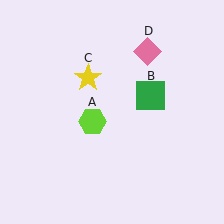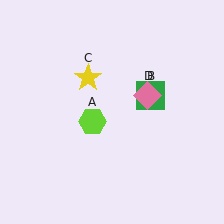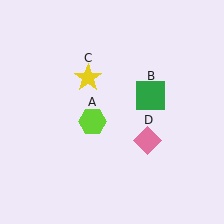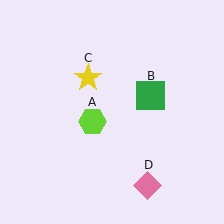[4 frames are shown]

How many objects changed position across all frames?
1 object changed position: pink diamond (object D).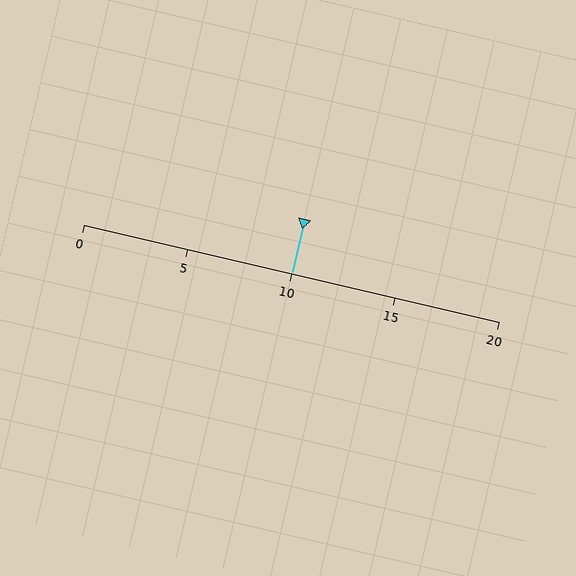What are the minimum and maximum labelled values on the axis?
The axis runs from 0 to 20.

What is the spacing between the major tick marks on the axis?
The major ticks are spaced 5 apart.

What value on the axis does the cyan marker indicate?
The marker indicates approximately 10.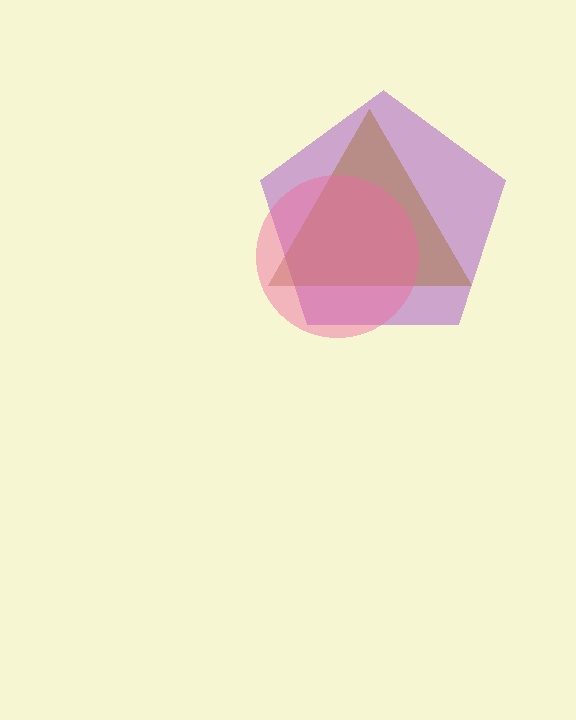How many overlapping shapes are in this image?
There are 3 overlapping shapes in the image.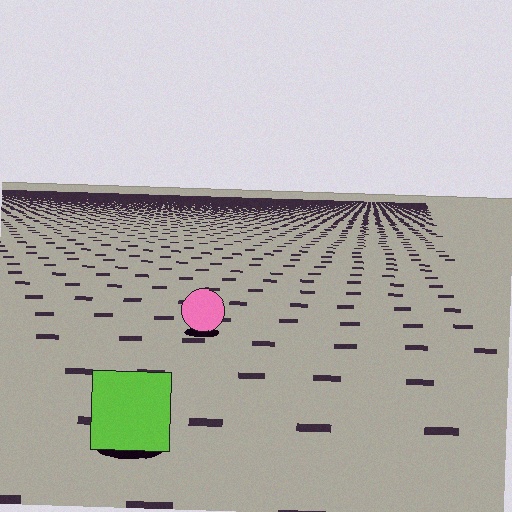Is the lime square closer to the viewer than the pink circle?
Yes. The lime square is closer — you can tell from the texture gradient: the ground texture is coarser near it.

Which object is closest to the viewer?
The lime square is closest. The texture marks near it are larger and more spread out.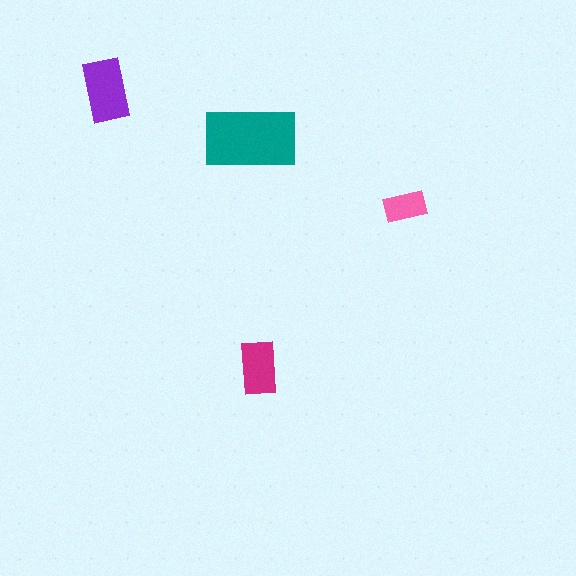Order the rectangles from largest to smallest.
the teal one, the purple one, the magenta one, the pink one.